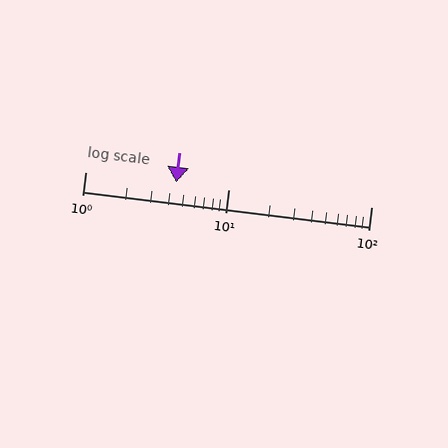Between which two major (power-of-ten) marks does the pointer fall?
The pointer is between 1 and 10.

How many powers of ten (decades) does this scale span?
The scale spans 2 decades, from 1 to 100.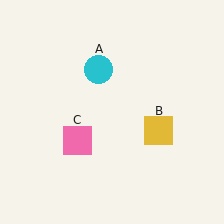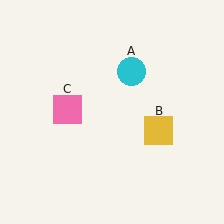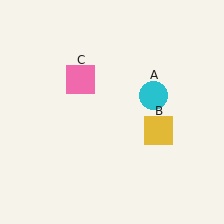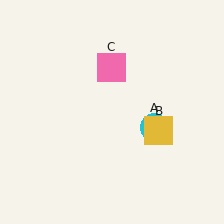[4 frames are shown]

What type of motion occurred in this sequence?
The cyan circle (object A), pink square (object C) rotated clockwise around the center of the scene.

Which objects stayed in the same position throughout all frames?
Yellow square (object B) remained stationary.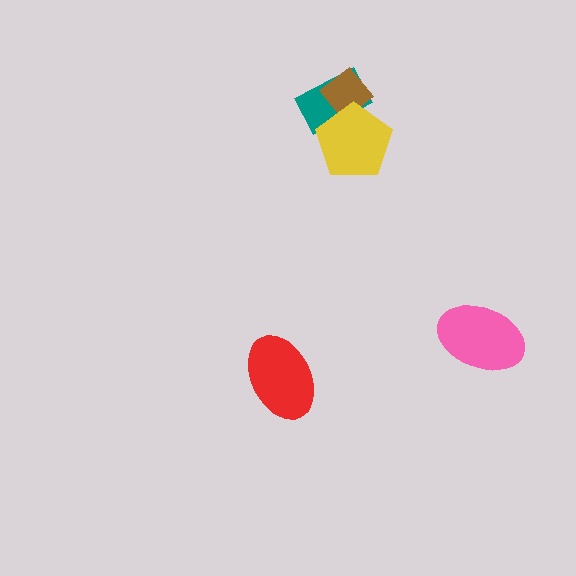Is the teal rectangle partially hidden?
Yes, it is partially covered by another shape.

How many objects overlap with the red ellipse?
0 objects overlap with the red ellipse.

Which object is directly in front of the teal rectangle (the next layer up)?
The brown diamond is directly in front of the teal rectangle.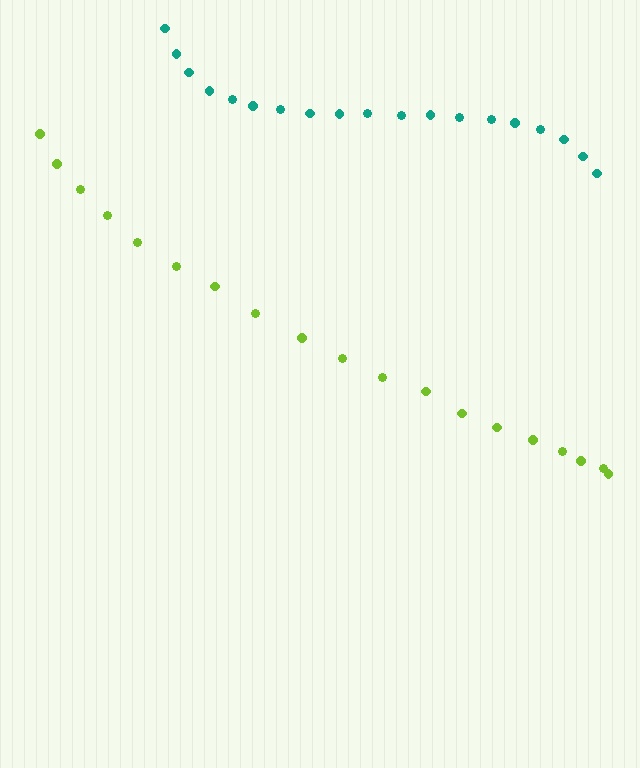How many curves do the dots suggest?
There are 2 distinct paths.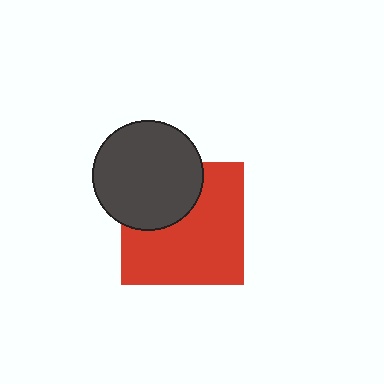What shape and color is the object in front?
The object in front is a dark gray circle.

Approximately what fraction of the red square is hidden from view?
Roughly 33% of the red square is hidden behind the dark gray circle.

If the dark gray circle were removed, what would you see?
You would see the complete red square.